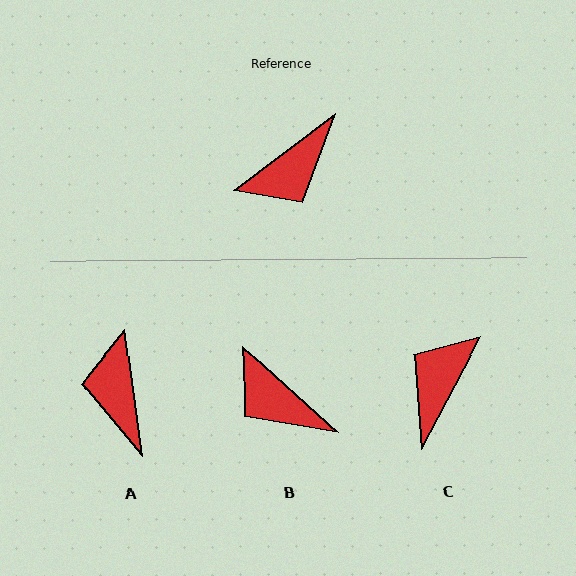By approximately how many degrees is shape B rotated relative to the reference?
Approximately 80 degrees clockwise.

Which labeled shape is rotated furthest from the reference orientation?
C, about 155 degrees away.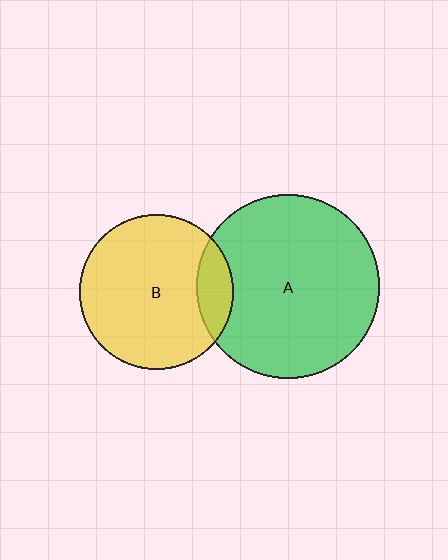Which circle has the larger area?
Circle A (green).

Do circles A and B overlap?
Yes.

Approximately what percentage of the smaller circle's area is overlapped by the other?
Approximately 15%.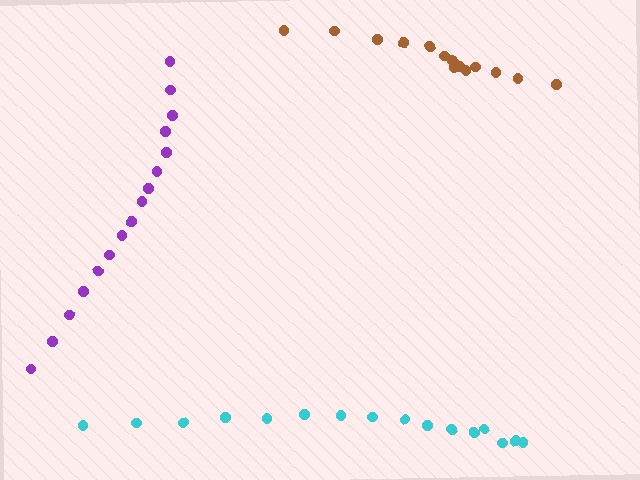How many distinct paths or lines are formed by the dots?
There are 3 distinct paths.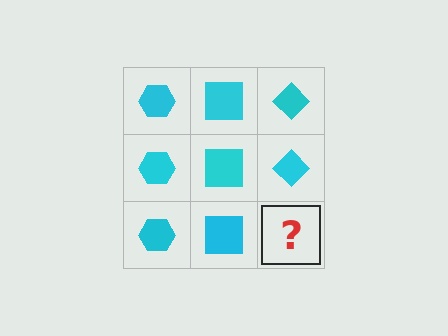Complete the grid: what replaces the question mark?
The question mark should be replaced with a cyan diamond.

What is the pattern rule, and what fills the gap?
The rule is that each column has a consistent shape. The gap should be filled with a cyan diamond.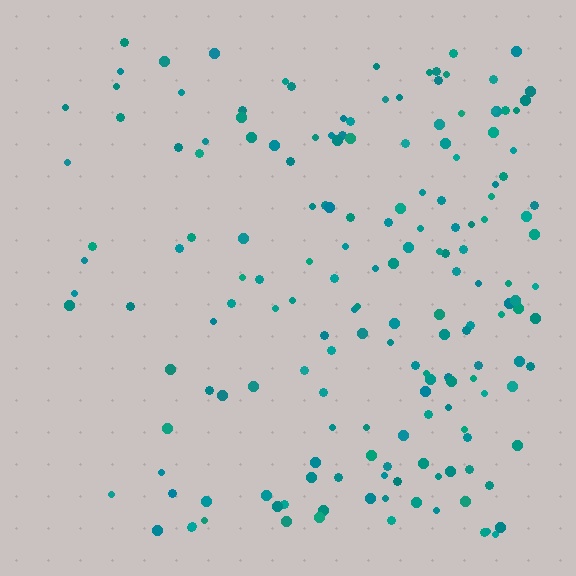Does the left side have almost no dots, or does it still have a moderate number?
Still a moderate number, just noticeably fewer than the right.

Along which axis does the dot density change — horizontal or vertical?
Horizontal.